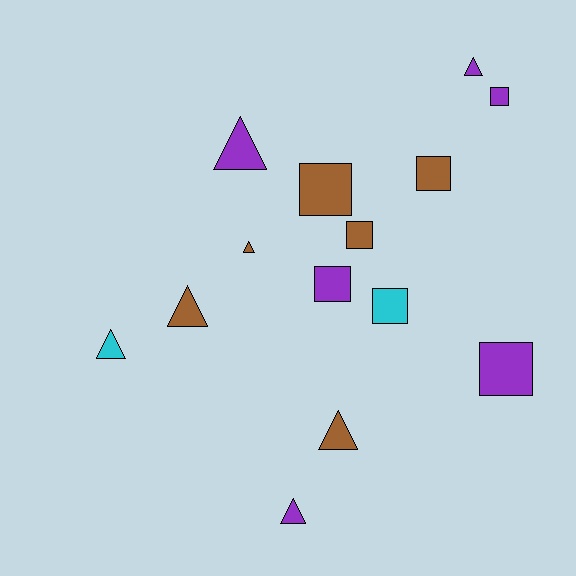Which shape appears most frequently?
Triangle, with 7 objects.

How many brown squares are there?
There are 3 brown squares.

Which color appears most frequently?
Purple, with 6 objects.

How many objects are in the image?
There are 14 objects.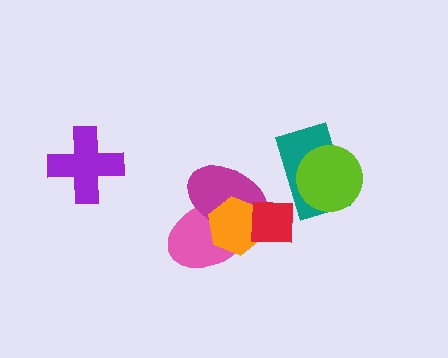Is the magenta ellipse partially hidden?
Yes, it is partially covered by another shape.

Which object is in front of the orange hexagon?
The red square is in front of the orange hexagon.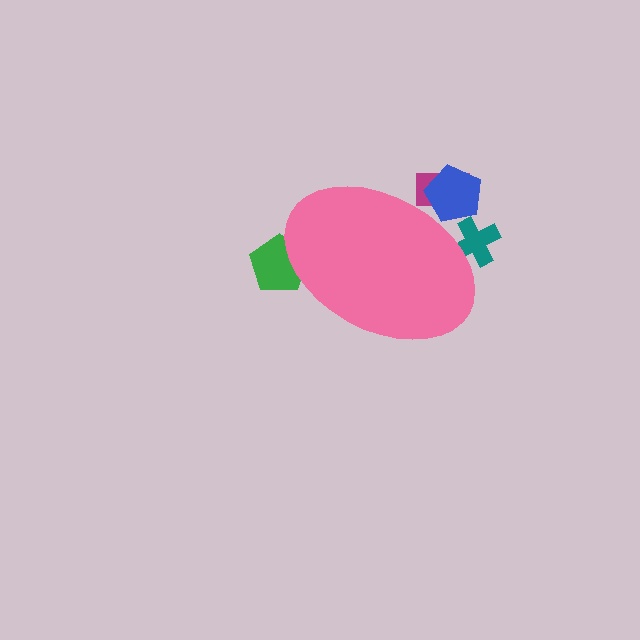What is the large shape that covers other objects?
A pink ellipse.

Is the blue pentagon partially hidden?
Yes, the blue pentagon is partially hidden behind the pink ellipse.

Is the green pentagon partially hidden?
Yes, the green pentagon is partially hidden behind the pink ellipse.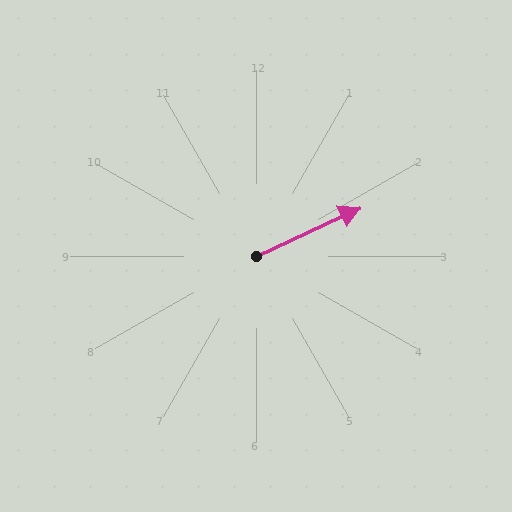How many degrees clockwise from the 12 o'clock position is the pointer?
Approximately 65 degrees.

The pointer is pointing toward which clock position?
Roughly 2 o'clock.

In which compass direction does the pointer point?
Northeast.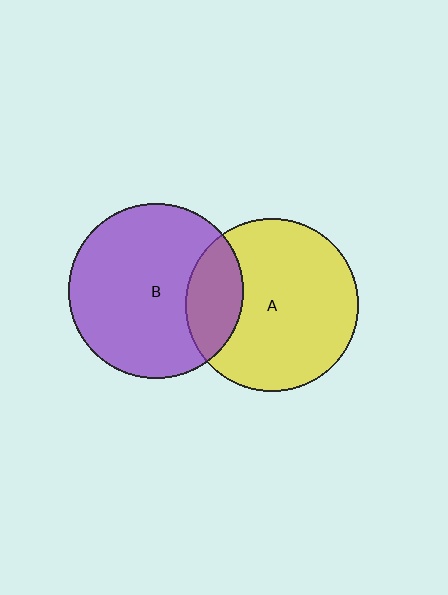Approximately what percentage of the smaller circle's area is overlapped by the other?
Approximately 20%.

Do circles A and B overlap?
Yes.